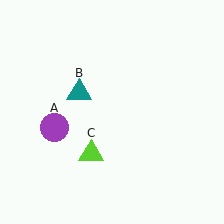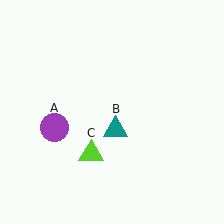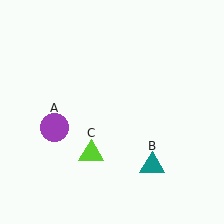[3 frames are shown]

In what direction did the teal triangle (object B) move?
The teal triangle (object B) moved down and to the right.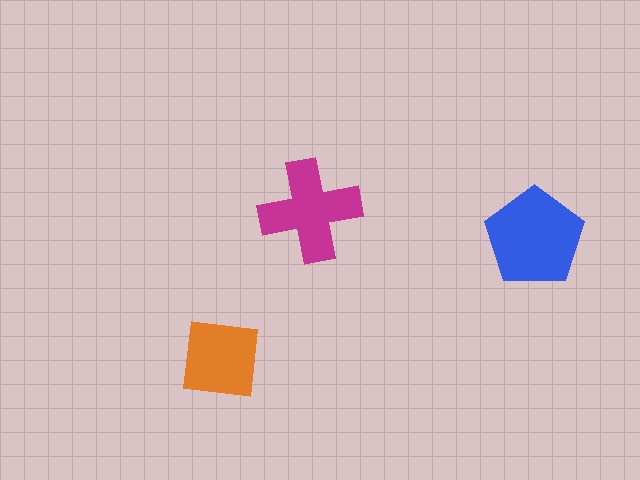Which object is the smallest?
The orange square.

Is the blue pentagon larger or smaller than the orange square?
Larger.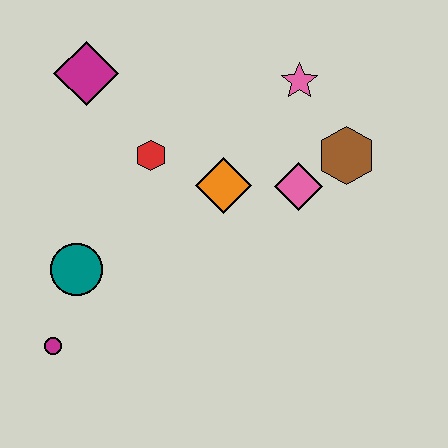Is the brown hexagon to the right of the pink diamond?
Yes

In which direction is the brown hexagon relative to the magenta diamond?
The brown hexagon is to the right of the magenta diamond.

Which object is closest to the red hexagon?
The orange diamond is closest to the red hexagon.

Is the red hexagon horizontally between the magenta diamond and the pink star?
Yes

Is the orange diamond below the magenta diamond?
Yes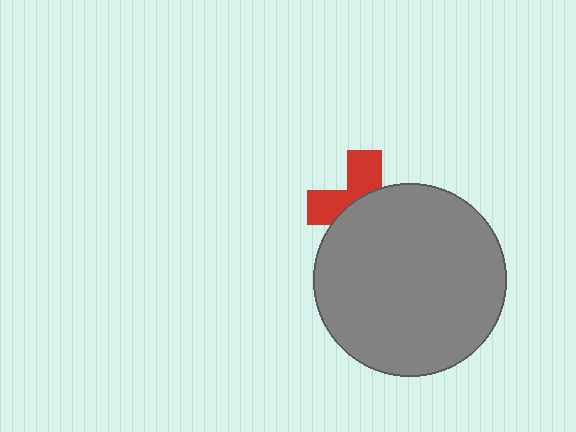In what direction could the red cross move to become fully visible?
The red cross could move up. That would shift it out from behind the gray circle entirely.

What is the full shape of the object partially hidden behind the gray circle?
The partially hidden object is a red cross.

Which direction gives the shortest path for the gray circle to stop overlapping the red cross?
Moving down gives the shortest separation.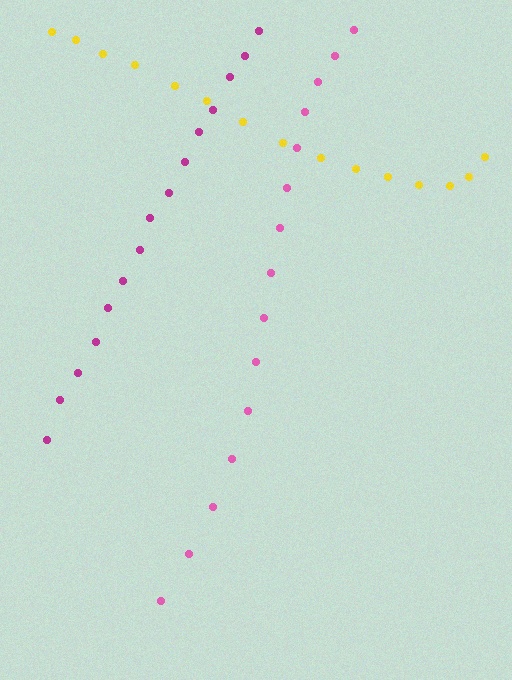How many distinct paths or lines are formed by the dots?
There are 3 distinct paths.